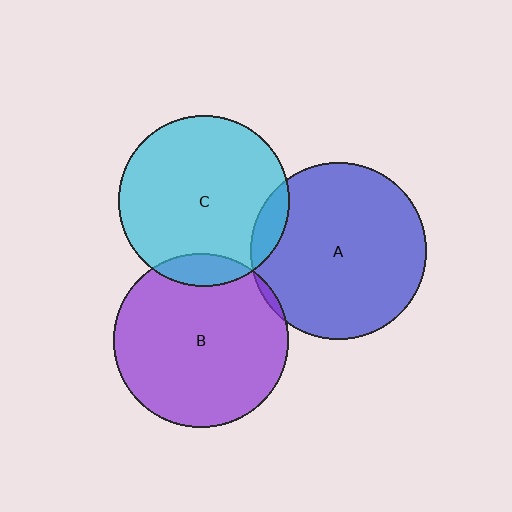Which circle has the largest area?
Circle A (blue).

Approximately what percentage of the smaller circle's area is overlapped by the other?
Approximately 5%.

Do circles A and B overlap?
Yes.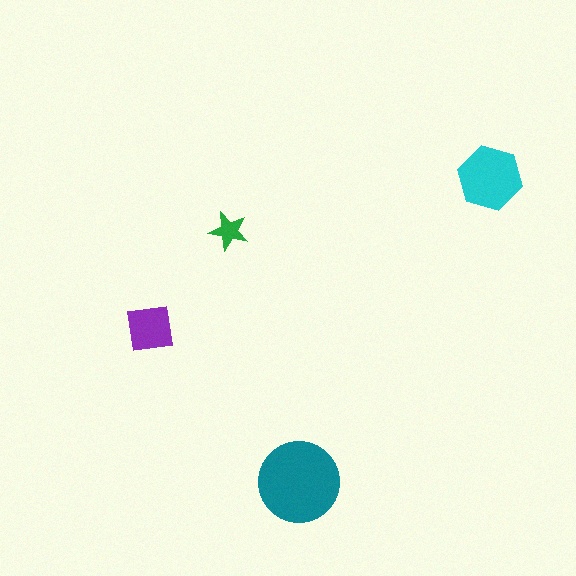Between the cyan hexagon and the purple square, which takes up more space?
The cyan hexagon.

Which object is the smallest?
The green star.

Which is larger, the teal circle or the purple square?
The teal circle.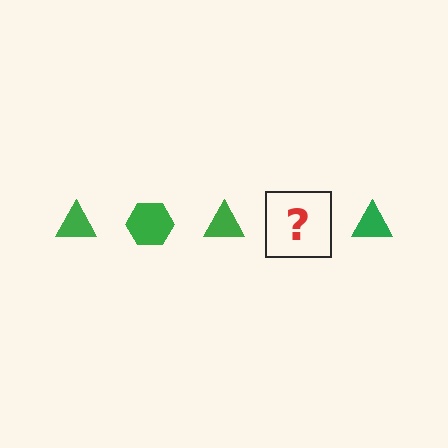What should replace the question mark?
The question mark should be replaced with a green hexagon.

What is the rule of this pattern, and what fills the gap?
The rule is that the pattern cycles through triangle, hexagon shapes in green. The gap should be filled with a green hexagon.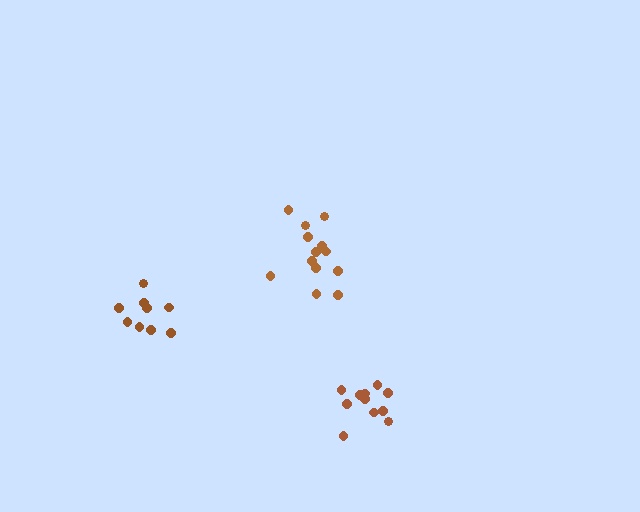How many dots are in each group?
Group 1: 9 dots, Group 2: 12 dots, Group 3: 13 dots (34 total).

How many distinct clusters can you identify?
There are 3 distinct clusters.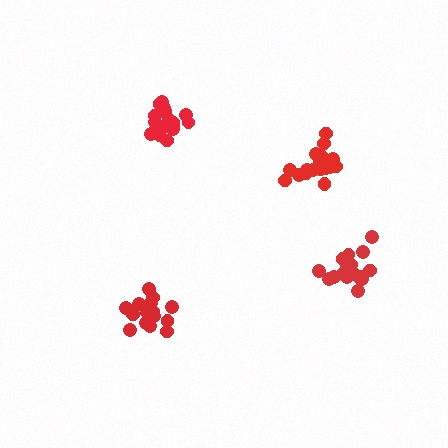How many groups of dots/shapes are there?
There are 4 groups.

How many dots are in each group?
Group 1: 17 dots, Group 2: 16 dots, Group 3: 19 dots, Group 4: 17 dots (69 total).